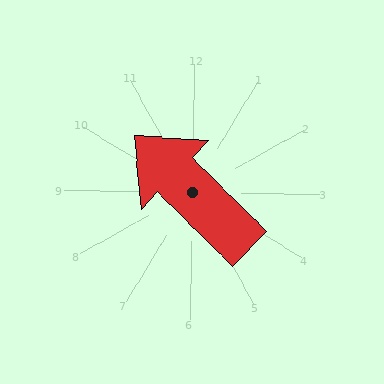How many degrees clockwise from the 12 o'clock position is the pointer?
Approximately 314 degrees.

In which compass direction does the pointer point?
Northwest.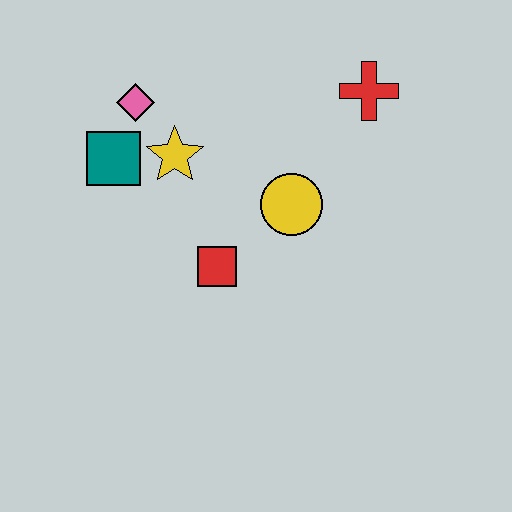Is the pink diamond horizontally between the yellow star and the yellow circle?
No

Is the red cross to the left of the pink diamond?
No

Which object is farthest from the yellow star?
The red cross is farthest from the yellow star.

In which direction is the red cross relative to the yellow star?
The red cross is to the right of the yellow star.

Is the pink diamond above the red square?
Yes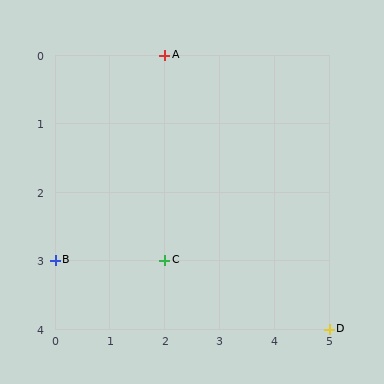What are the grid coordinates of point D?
Point D is at grid coordinates (5, 4).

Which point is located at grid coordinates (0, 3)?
Point B is at (0, 3).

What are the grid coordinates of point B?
Point B is at grid coordinates (0, 3).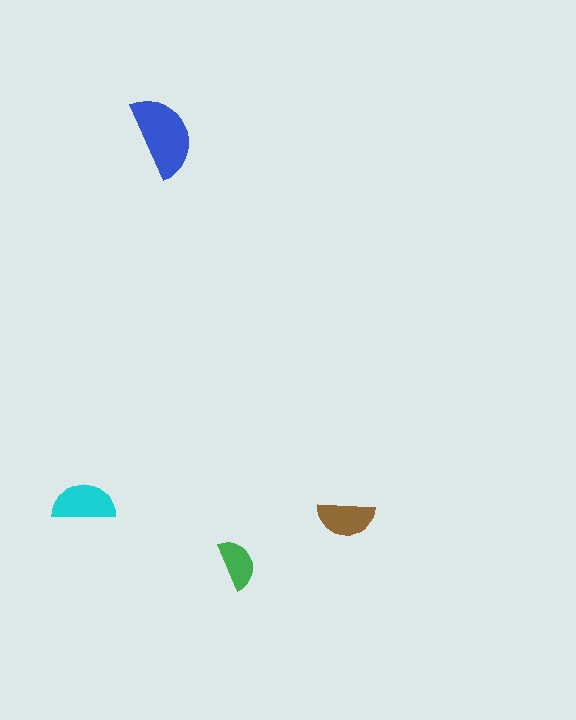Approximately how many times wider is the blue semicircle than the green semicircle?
About 1.5 times wider.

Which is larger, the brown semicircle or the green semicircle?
The brown one.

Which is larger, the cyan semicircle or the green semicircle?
The cyan one.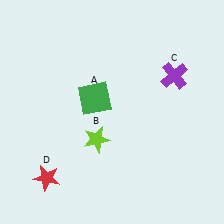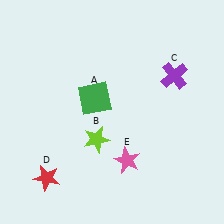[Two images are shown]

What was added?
A pink star (E) was added in Image 2.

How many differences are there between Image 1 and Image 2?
There is 1 difference between the two images.